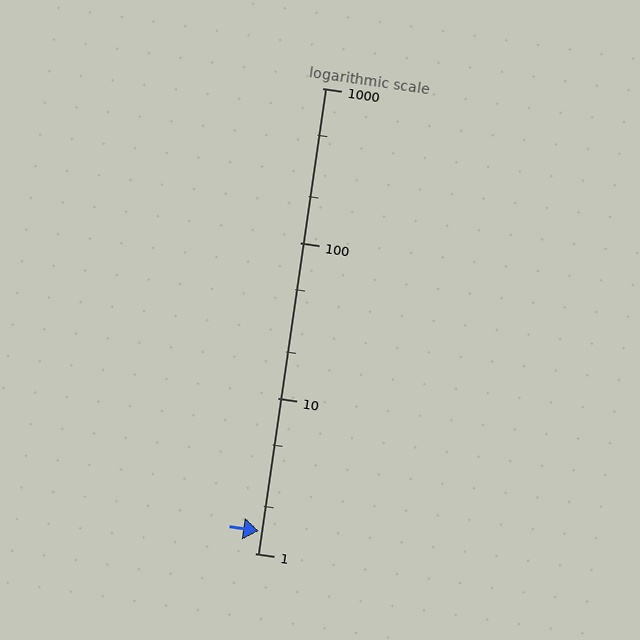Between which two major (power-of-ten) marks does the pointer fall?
The pointer is between 1 and 10.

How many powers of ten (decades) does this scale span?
The scale spans 3 decades, from 1 to 1000.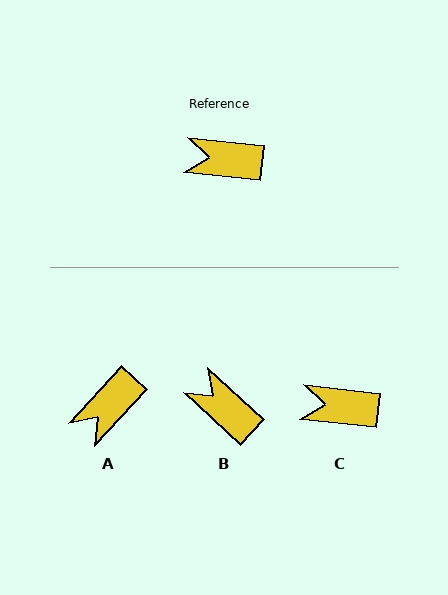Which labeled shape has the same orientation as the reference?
C.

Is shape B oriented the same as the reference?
No, it is off by about 37 degrees.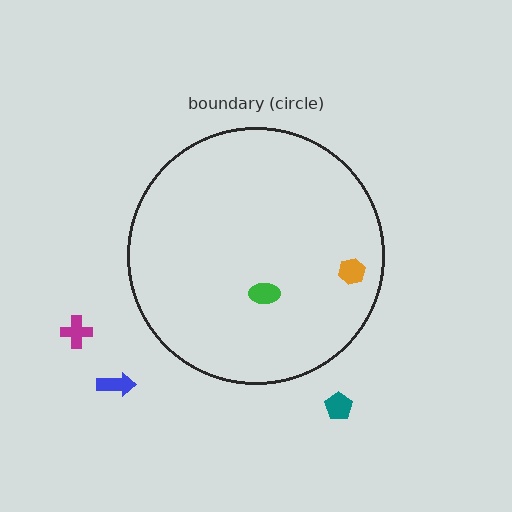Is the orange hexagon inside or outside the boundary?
Inside.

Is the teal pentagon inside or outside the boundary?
Outside.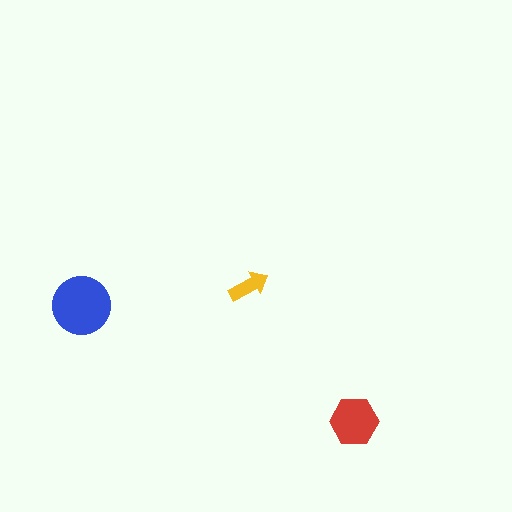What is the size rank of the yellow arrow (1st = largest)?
3rd.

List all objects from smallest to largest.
The yellow arrow, the red hexagon, the blue circle.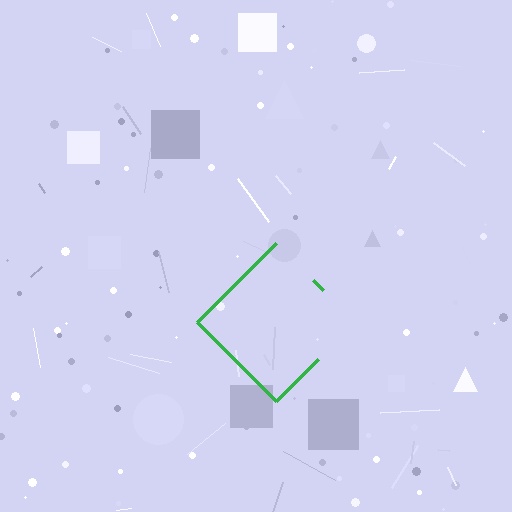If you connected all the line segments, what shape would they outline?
They would outline a diamond.